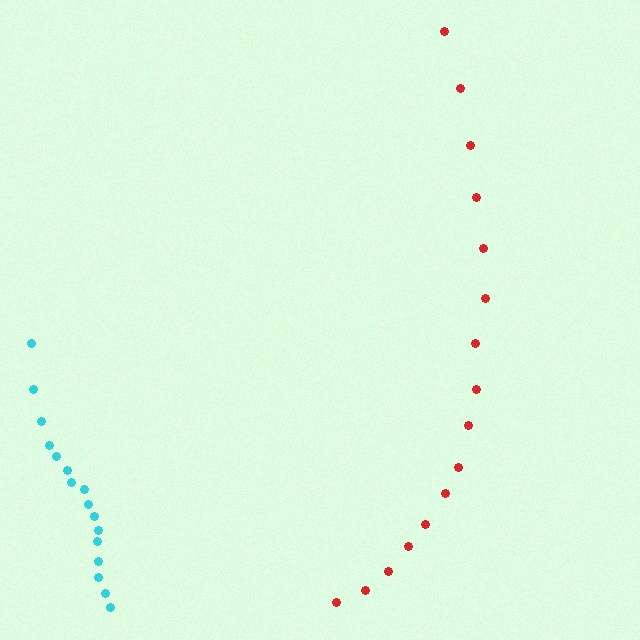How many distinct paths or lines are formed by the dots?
There are 2 distinct paths.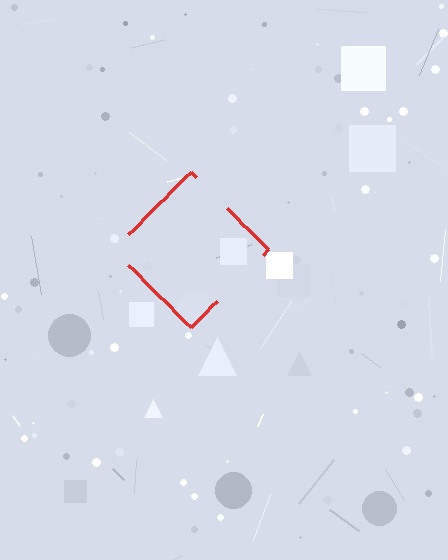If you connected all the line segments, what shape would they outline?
They would outline a diamond.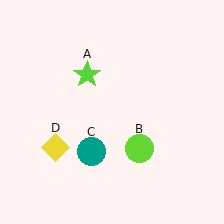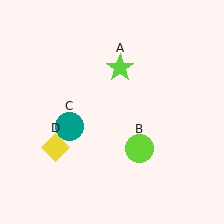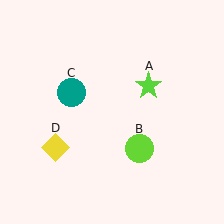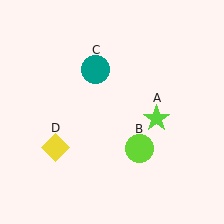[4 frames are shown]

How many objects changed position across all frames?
2 objects changed position: lime star (object A), teal circle (object C).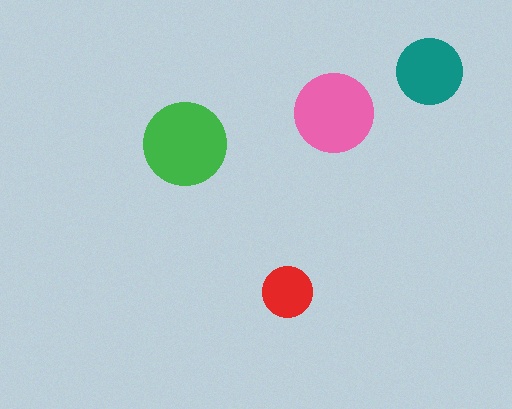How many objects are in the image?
There are 4 objects in the image.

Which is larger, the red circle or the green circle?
The green one.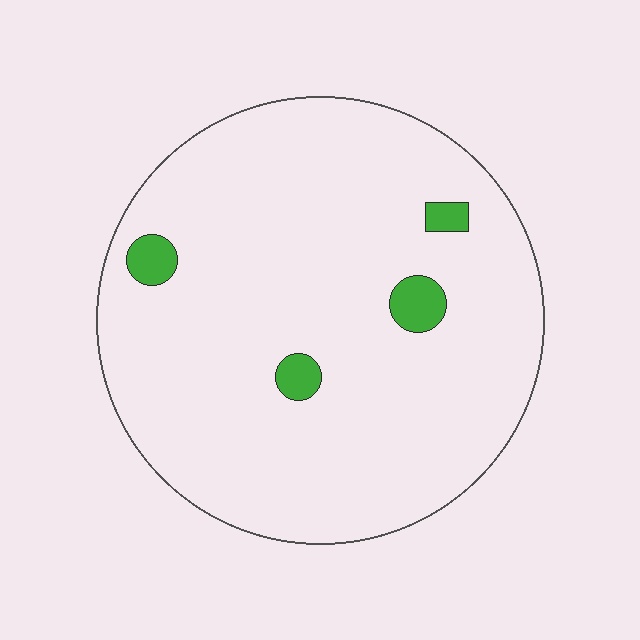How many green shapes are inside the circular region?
4.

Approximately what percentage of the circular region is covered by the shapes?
Approximately 5%.